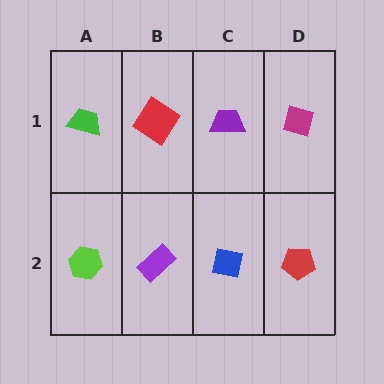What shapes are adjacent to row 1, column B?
A purple rectangle (row 2, column B), a green trapezoid (row 1, column A), a purple trapezoid (row 1, column C).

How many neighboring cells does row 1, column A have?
2.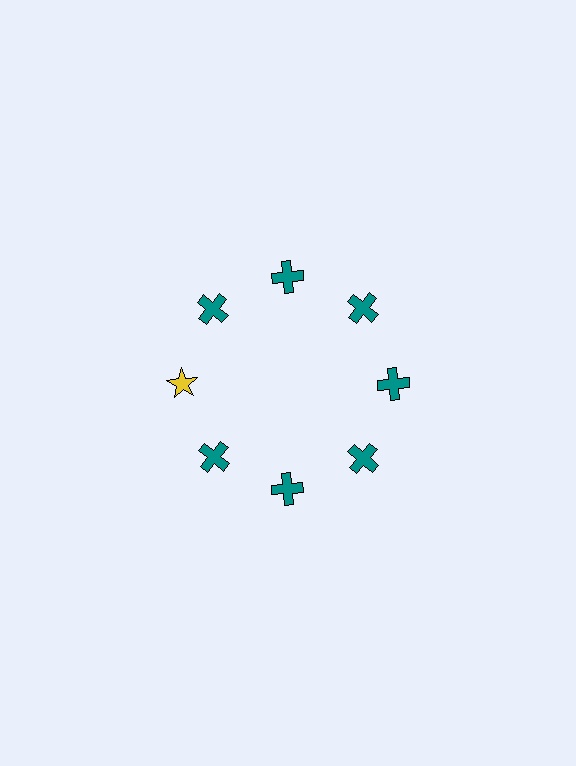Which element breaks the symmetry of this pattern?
The yellow star at roughly the 9 o'clock position breaks the symmetry. All other shapes are teal crosses.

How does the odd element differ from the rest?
It differs in both color (yellow instead of teal) and shape (star instead of cross).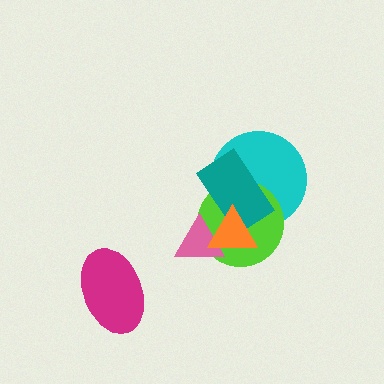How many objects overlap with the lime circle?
4 objects overlap with the lime circle.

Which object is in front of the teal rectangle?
The orange triangle is in front of the teal rectangle.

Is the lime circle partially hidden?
Yes, it is partially covered by another shape.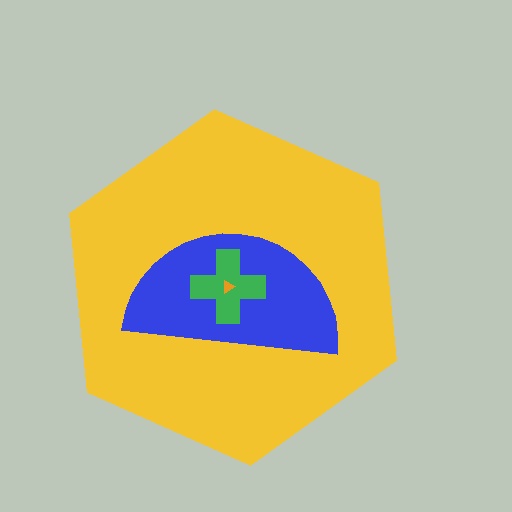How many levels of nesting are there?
4.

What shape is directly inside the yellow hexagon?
The blue semicircle.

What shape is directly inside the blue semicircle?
The green cross.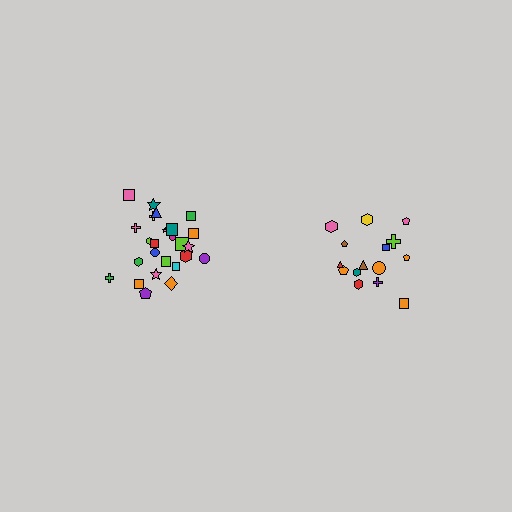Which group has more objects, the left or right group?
The left group.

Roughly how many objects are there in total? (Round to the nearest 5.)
Roughly 40 objects in total.